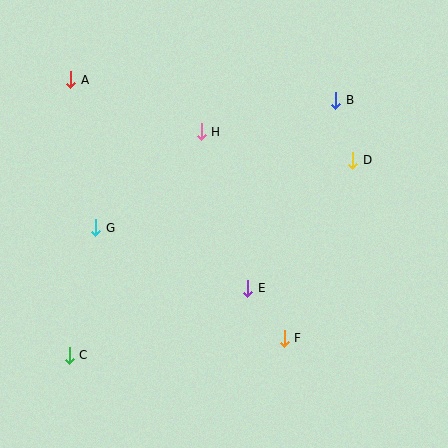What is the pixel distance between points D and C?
The distance between D and C is 344 pixels.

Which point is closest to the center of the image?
Point E at (248, 288) is closest to the center.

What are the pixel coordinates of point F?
Point F is at (284, 338).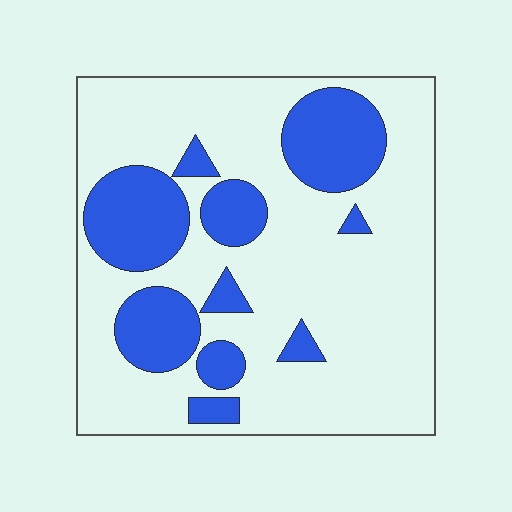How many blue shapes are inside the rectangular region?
10.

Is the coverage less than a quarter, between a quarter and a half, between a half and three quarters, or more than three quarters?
Between a quarter and a half.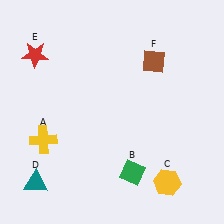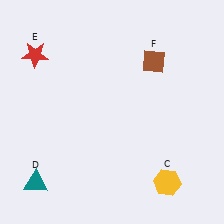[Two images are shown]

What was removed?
The green diamond (B), the yellow cross (A) were removed in Image 2.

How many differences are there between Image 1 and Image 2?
There are 2 differences between the two images.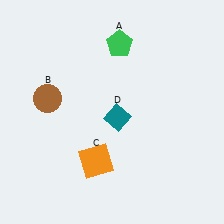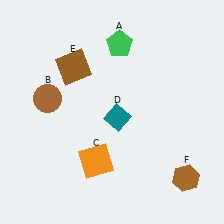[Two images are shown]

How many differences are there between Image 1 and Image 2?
There are 2 differences between the two images.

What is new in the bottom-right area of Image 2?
A brown hexagon (F) was added in the bottom-right area of Image 2.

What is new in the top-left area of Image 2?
A brown square (E) was added in the top-left area of Image 2.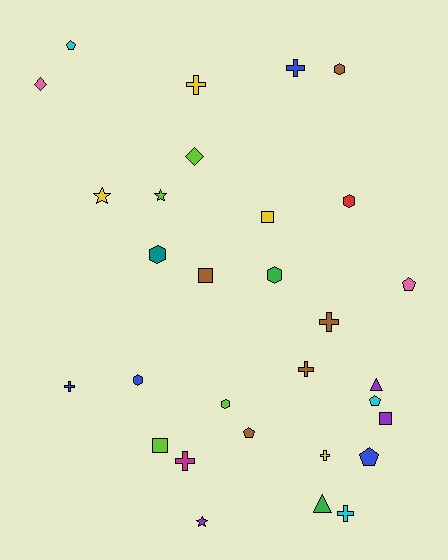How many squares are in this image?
There are 4 squares.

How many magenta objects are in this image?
There is 1 magenta object.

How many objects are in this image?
There are 30 objects.